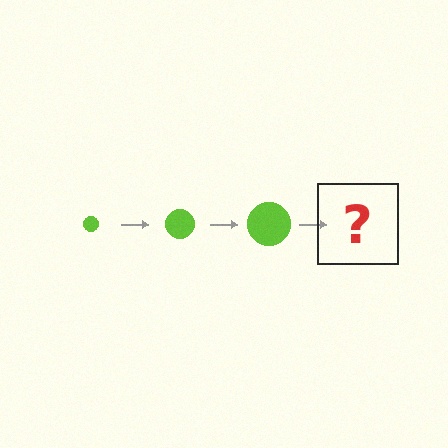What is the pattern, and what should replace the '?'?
The pattern is that the circle gets progressively larger each step. The '?' should be a lime circle, larger than the previous one.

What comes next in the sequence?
The next element should be a lime circle, larger than the previous one.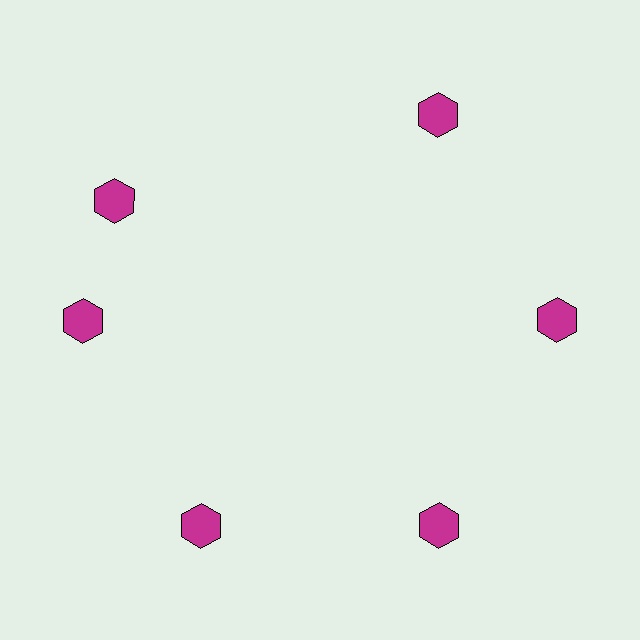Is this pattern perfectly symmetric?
No. The 6 magenta hexagons are arranged in a ring, but one element near the 11 o'clock position is rotated out of alignment along the ring, breaking the 6-fold rotational symmetry.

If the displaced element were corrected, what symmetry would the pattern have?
It would have 6-fold rotational symmetry — the pattern would map onto itself every 60 degrees.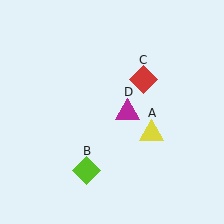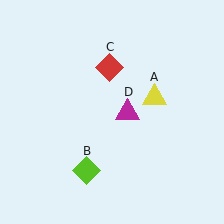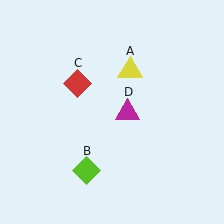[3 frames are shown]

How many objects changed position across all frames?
2 objects changed position: yellow triangle (object A), red diamond (object C).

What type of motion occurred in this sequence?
The yellow triangle (object A), red diamond (object C) rotated counterclockwise around the center of the scene.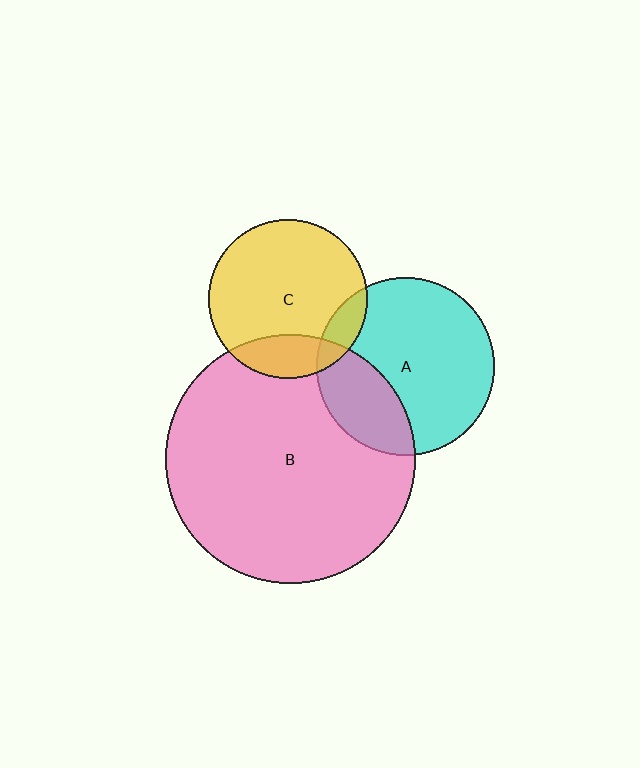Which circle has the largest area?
Circle B (pink).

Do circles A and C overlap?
Yes.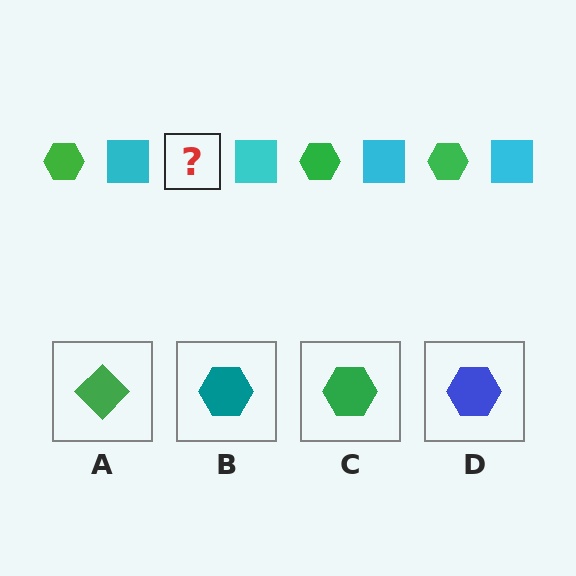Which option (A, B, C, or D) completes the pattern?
C.